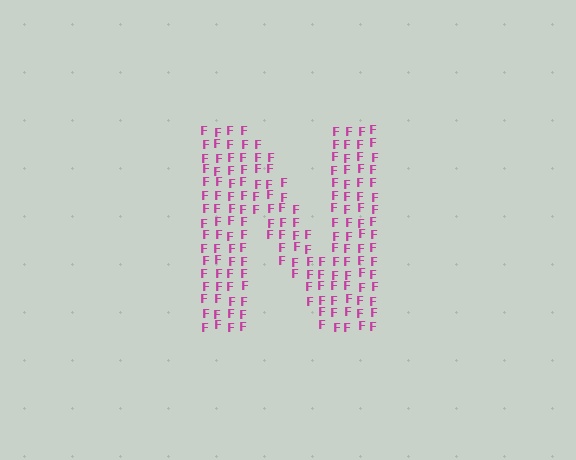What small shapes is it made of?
It is made of small letter F's.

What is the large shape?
The large shape is the letter N.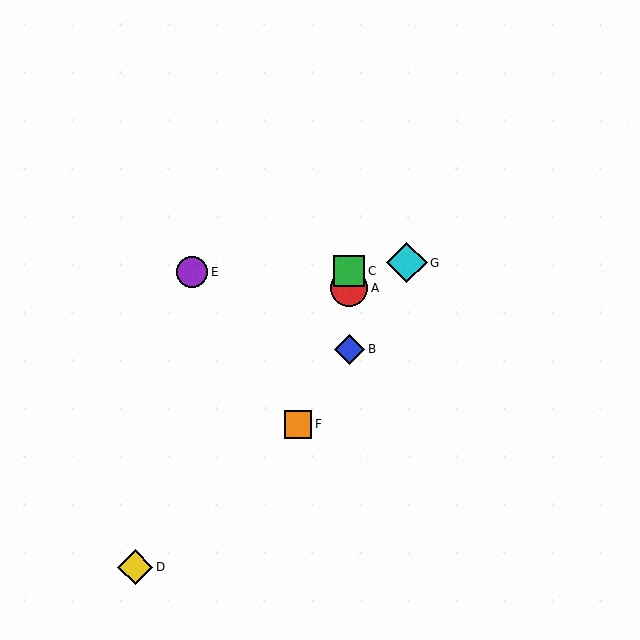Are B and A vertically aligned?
Yes, both are at x≈349.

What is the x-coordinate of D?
Object D is at x≈135.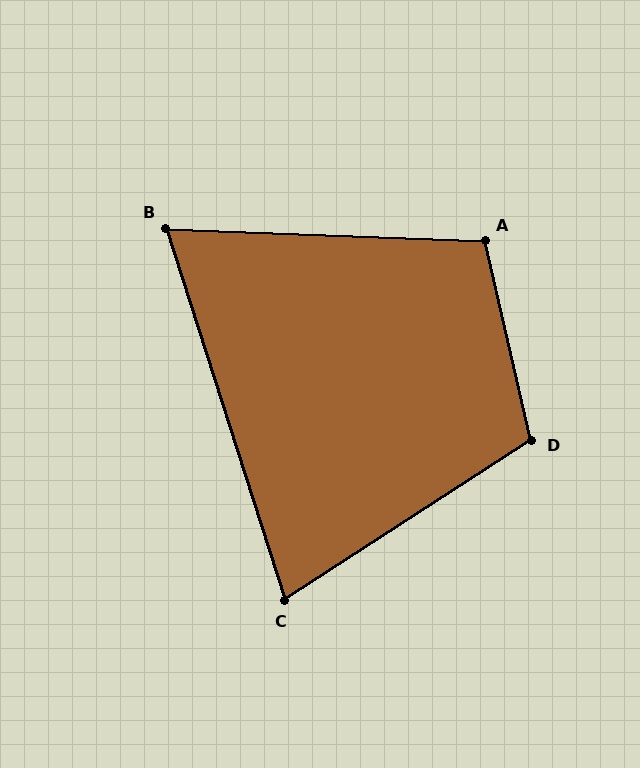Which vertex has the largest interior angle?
D, at approximately 110 degrees.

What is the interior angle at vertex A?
Approximately 105 degrees (obtuse).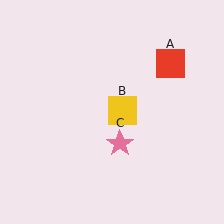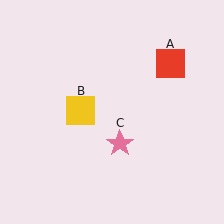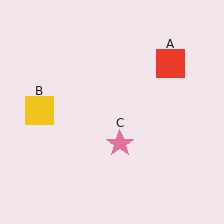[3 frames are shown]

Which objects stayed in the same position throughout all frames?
Red square (object A) and pink star (object C) remained stationary.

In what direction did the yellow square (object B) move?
The yellow square (object B) moved left.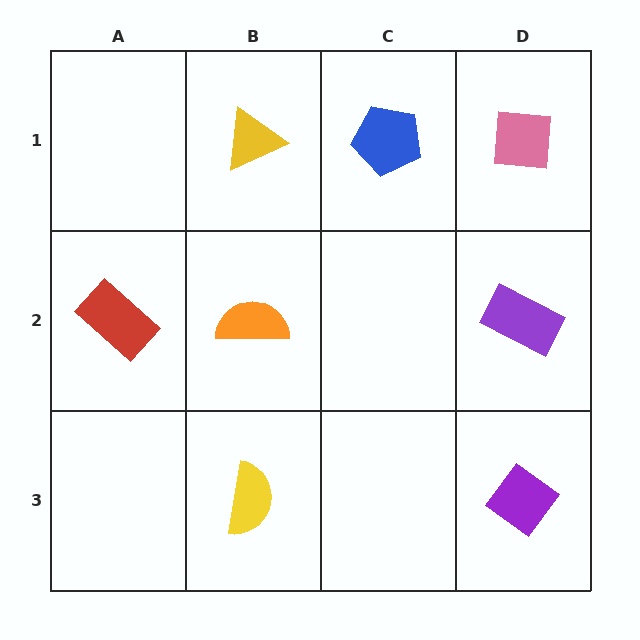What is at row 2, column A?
A red rectangle.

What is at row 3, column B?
A yellow semicircle.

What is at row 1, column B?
A yellow triangle.